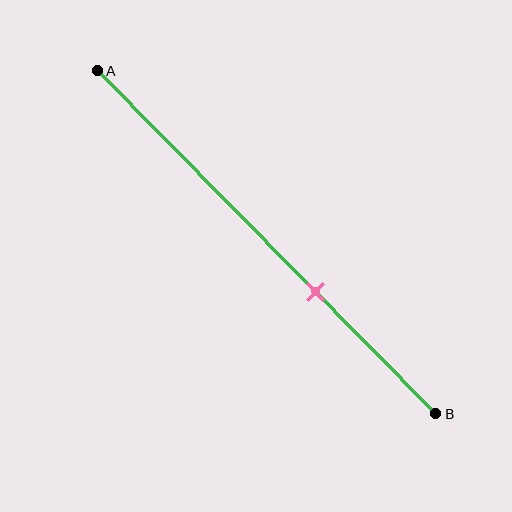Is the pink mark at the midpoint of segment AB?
No, the mark is at about 65% from A, not at the 50% midpoint.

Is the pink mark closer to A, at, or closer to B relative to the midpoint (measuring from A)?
The pink mark is closer to point B than the midpoint of segment AB.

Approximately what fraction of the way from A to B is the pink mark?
The pink mark is approximately 65% of the way from A to B.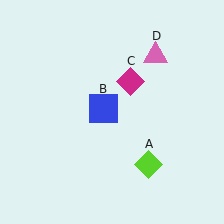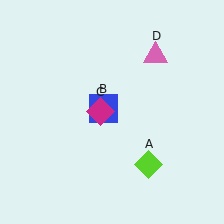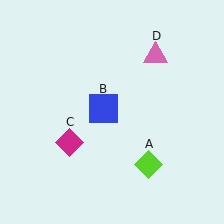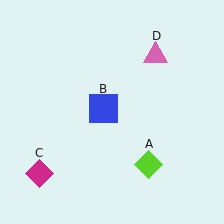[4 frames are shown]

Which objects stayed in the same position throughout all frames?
Lime diamond (object A) and blue square (object B) and pink triangle (object D) remained stationary.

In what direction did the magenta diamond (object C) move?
The magenta diamond (object C) moved down and to the left.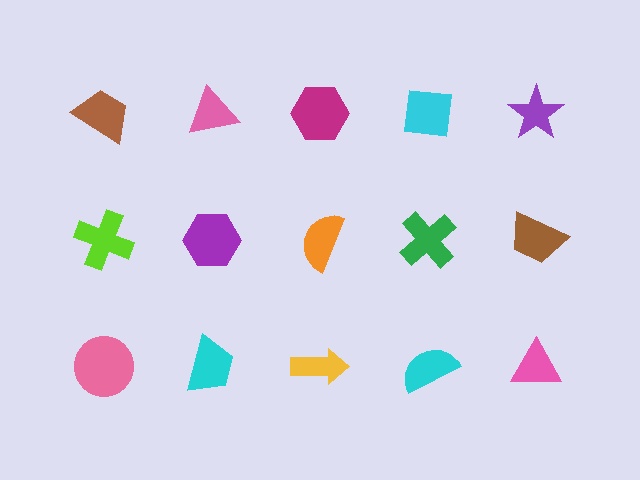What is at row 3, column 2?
A cyan trapezoid.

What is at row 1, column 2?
A pink triangle.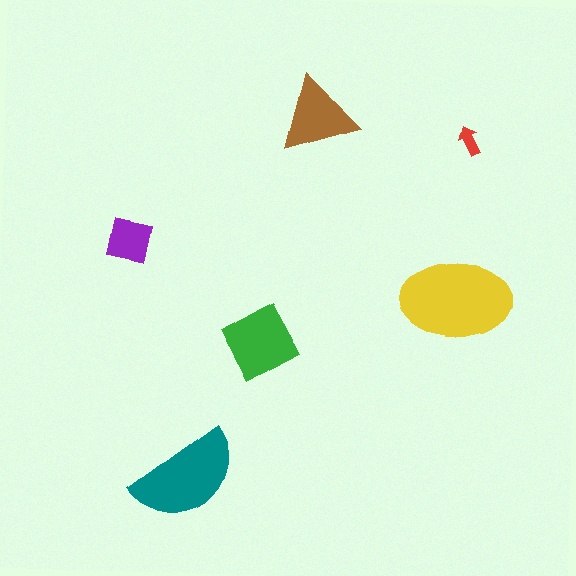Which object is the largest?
The yellow ellipse.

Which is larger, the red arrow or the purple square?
The purple square.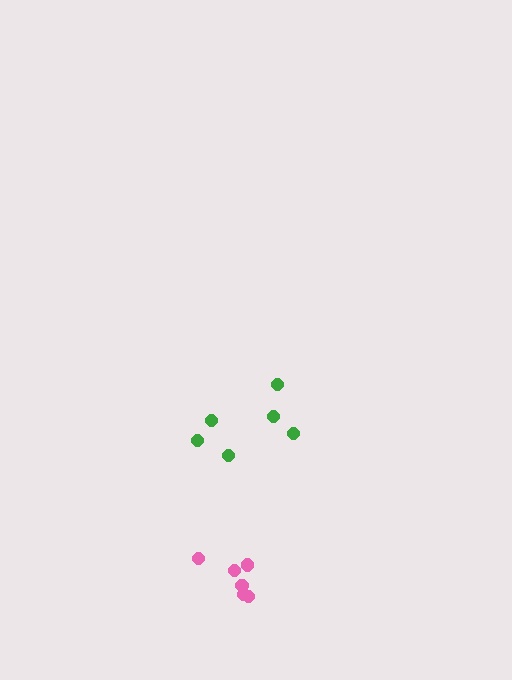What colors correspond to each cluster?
The clusters are colored: pink, green.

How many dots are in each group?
Group 1: 6 dots, Group 2: 6 dots (12 total).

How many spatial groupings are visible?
There are 2 spatial groupings.